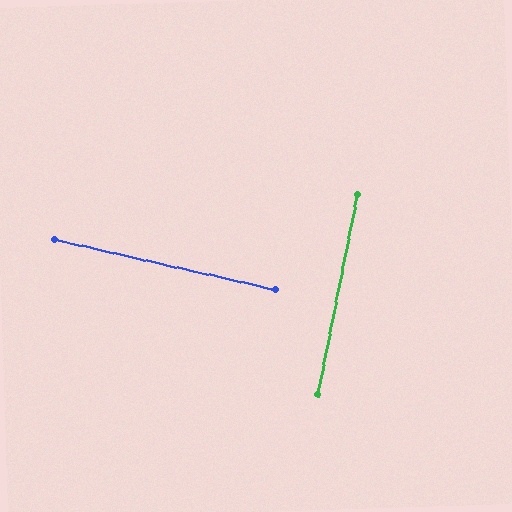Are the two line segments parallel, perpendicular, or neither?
Perpendicular — they meet at approximately 88°.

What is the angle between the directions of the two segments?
Approximately 88 degrees.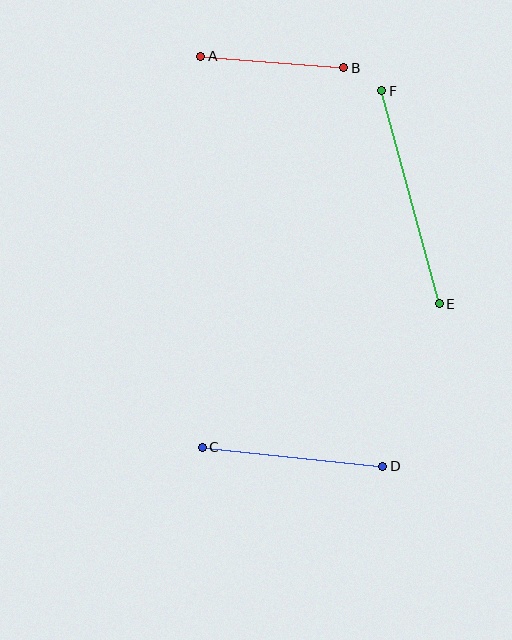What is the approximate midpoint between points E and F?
The midpoint is at approximately (411, 197) pixels.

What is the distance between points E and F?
The distance is approximately 221 pixels.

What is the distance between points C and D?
The distance is approximately 182 pixels.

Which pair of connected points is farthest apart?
Points E and F are farthest apart.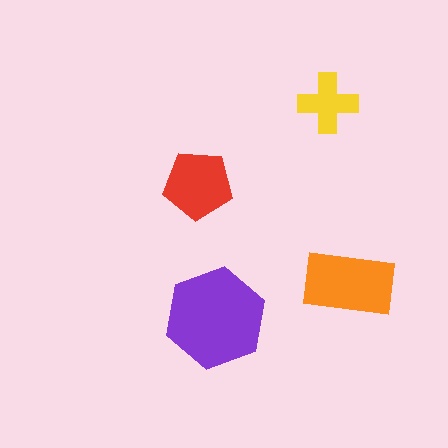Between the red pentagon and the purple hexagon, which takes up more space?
The purple hexagon.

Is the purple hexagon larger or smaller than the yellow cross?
Larger.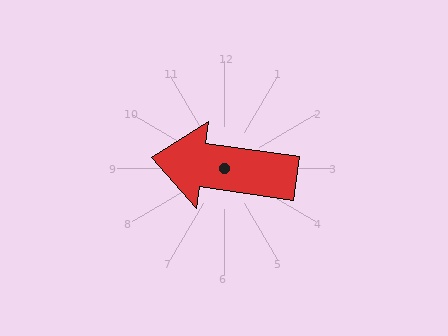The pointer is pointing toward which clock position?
Roughly 9 o'clock.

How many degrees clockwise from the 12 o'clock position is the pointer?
Approximately 278 degrees.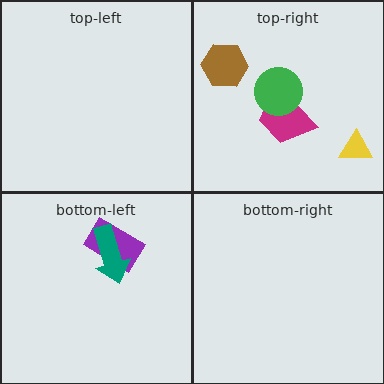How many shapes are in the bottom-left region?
2.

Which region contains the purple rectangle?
The bottom-left region.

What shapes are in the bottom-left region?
The purple rectangle, the teal arrow.